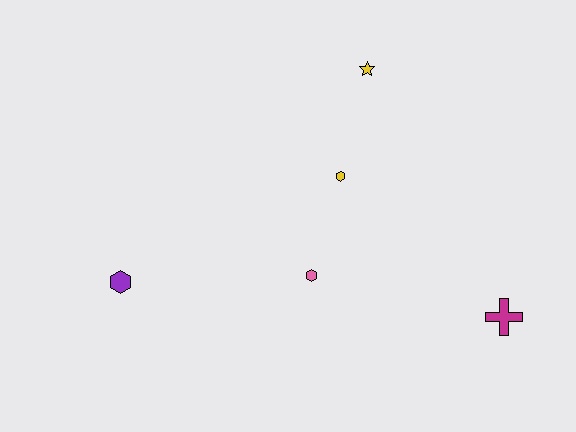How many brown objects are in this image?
There are no brown objects.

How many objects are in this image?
There are 5 objects.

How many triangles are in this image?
There are no triangles.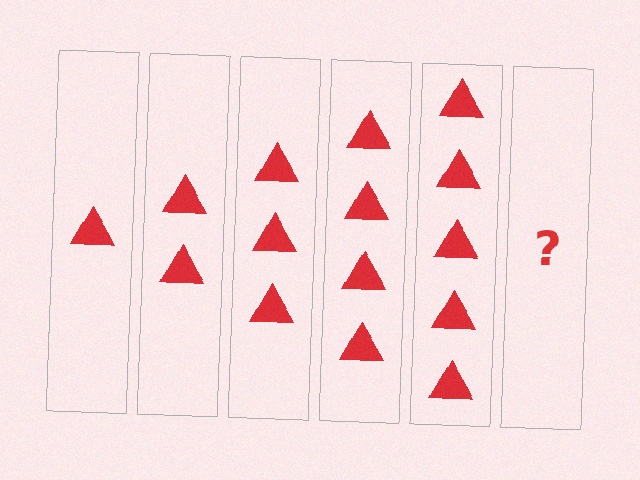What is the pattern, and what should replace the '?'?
The pattern is that each step adds one more triangle. The '?' should be 6 triangles.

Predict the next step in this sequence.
The next step is 6 triangles.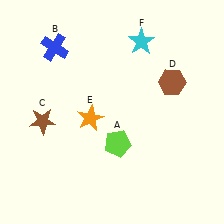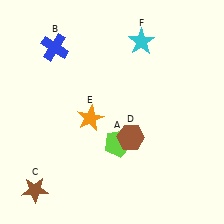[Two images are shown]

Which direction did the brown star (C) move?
The brown star (C) moved down.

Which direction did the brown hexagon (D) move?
The brown hexagon (D) moved down.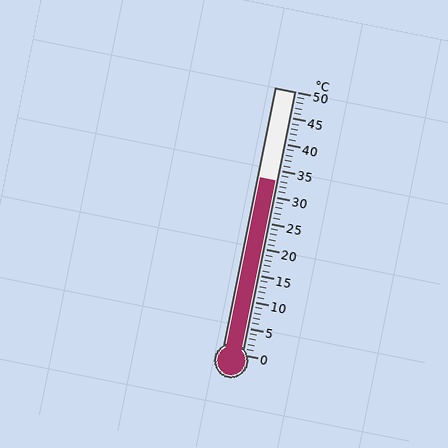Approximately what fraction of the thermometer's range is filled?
The thermometer is filled to approximately 65% of its range.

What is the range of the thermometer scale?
The thermometer scale ranges from 0°C to 50°C.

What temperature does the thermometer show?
The thermometer shows approximately 33°C.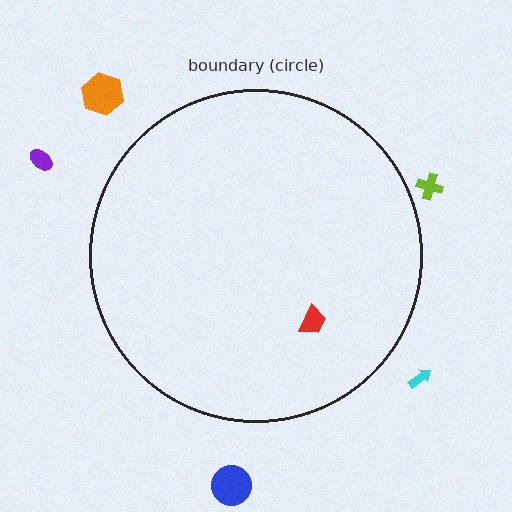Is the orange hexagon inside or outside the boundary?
Outside.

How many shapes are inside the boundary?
1 inside, 5 outside.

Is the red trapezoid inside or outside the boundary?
Inside.